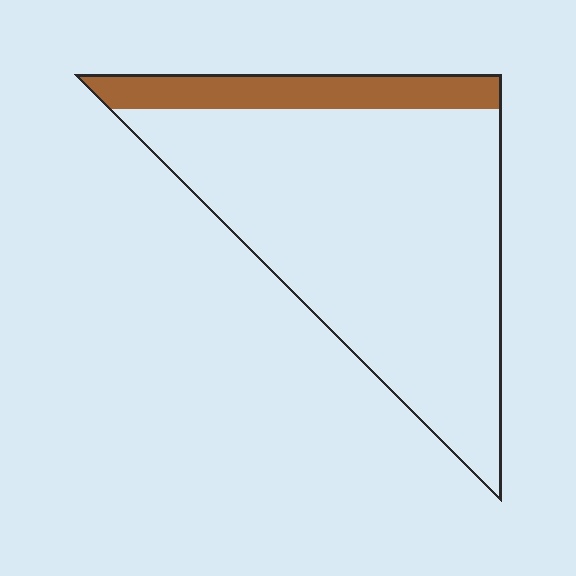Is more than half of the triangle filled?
No.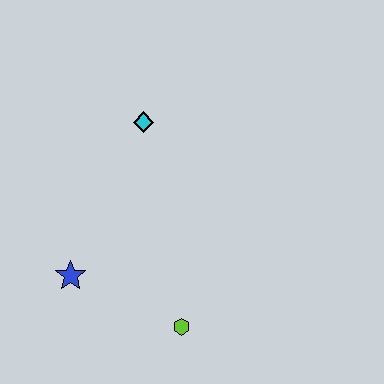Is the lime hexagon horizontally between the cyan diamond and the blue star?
No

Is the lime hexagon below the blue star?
Yes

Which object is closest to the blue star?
The lime hexagon is closest to the blue star.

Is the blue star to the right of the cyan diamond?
No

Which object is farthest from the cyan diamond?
The lime hexagon is farthest from the cyan diamond.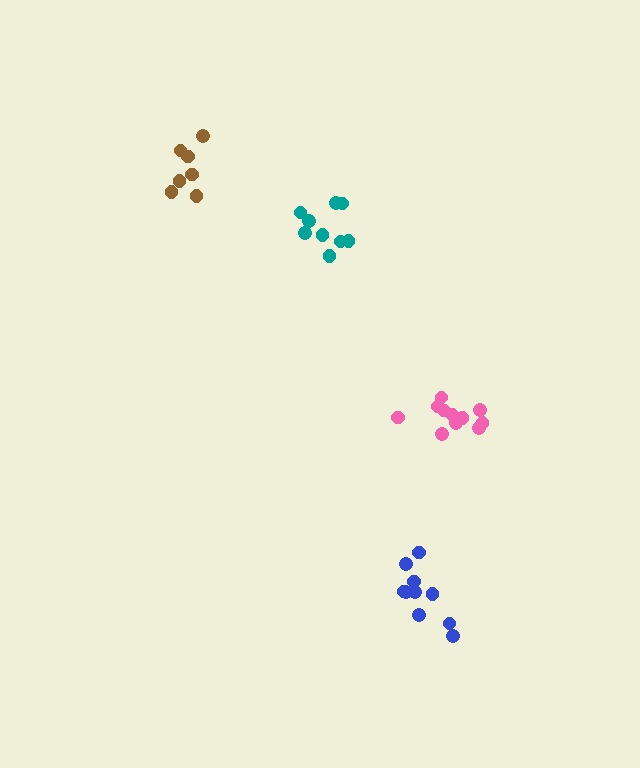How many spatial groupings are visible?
There are 4 spatial groupings.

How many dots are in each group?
Group 1: 11 dots, Group 2: 9 dots, Group 3: 10 dots, Group 4: 7 dots (37 total).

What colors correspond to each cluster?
The clusters are colored: pink, teal, blue, brown.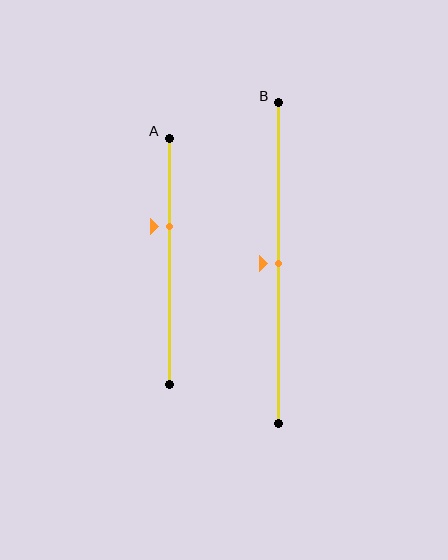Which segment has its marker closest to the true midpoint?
Segment B has its marker closest to the true midpoint.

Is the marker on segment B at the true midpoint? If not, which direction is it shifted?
Yes, the marker on segment B is at the true midpoint.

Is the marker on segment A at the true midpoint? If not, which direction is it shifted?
No, the marker on segment A is shifted upward by about 14% of the segment length.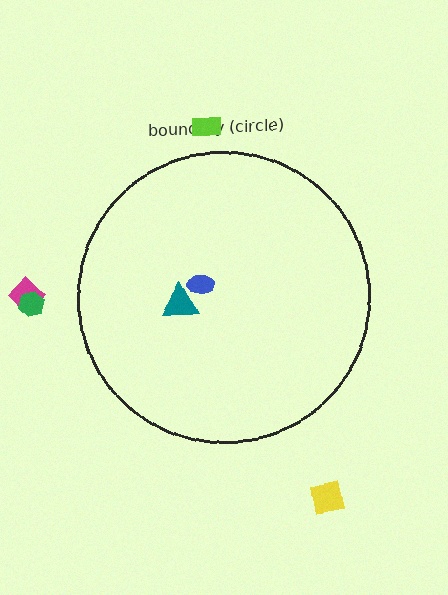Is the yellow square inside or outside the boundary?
Outside.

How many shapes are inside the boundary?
2 inside, 4 outside.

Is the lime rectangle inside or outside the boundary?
Outside.